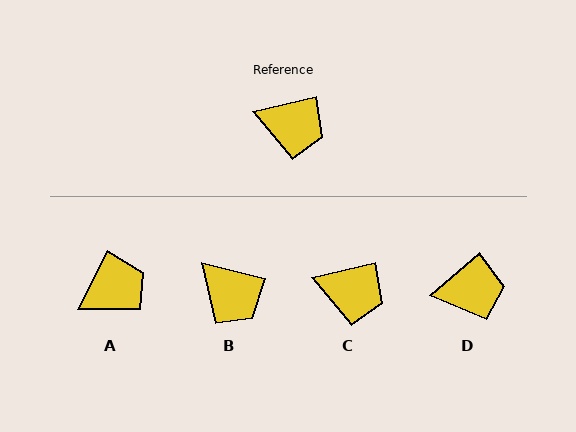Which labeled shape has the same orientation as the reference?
C.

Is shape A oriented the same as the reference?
No, it is off by about 50 degrees.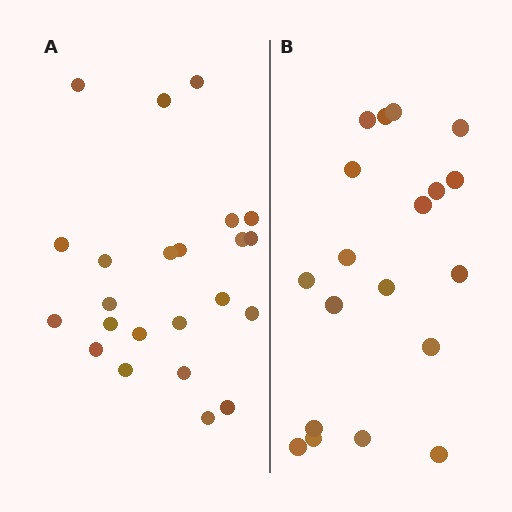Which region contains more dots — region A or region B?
Region A (the left region) has more dots.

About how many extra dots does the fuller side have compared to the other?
Region A has about 4 more dots than region B.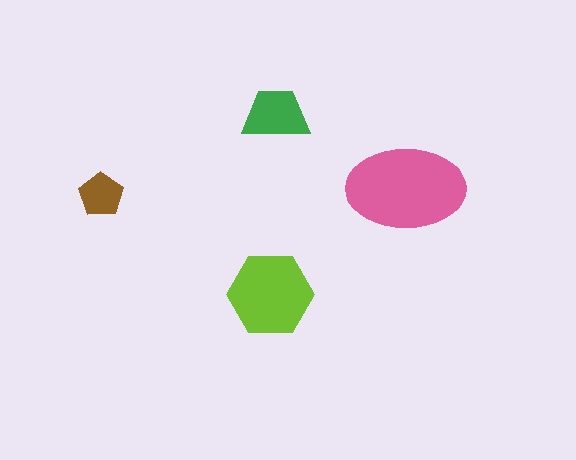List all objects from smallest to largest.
The brown pentagon, the green trapezoid, the lime hexagon, the pink ellipse.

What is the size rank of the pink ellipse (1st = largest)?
1st.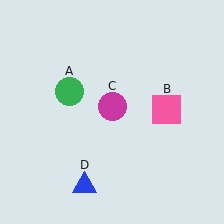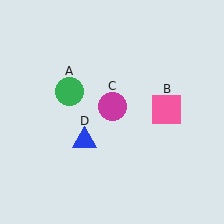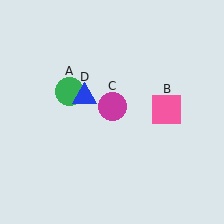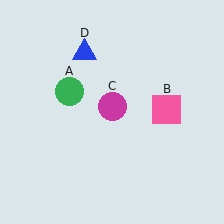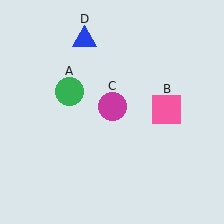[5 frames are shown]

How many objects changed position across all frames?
1 object changed position: blue triangle (object D).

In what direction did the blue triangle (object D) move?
The blue triangle (object D) moved up.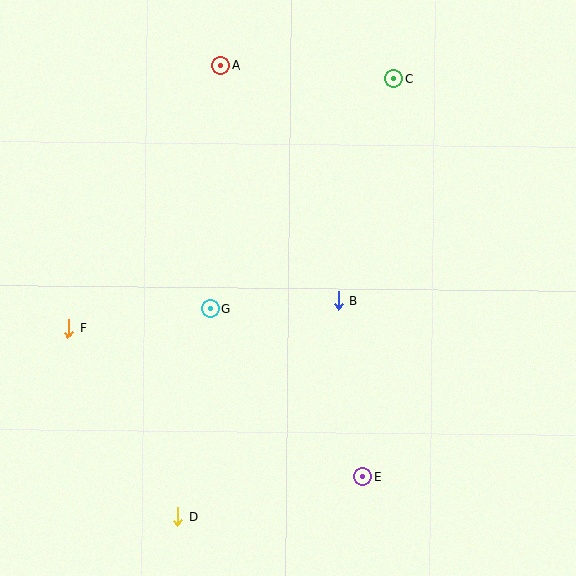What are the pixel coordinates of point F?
Point F is at (68, 328).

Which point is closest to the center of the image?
Point B at (338, 300) is closest to the center.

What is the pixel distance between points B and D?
The distance between B and D is 270 pixels.